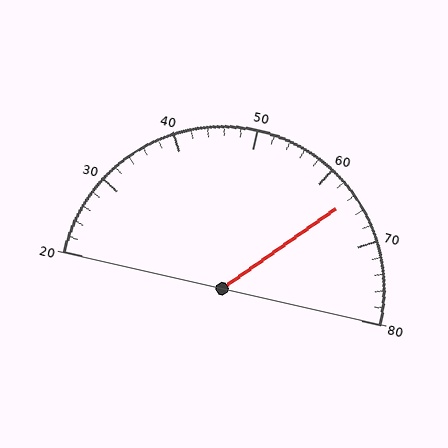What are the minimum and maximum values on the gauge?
The gauge ranges from 20 to 80.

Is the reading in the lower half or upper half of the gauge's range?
The reading is in the upper half of the range (20 to 80).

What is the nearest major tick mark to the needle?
The nearest major tick mark is 60.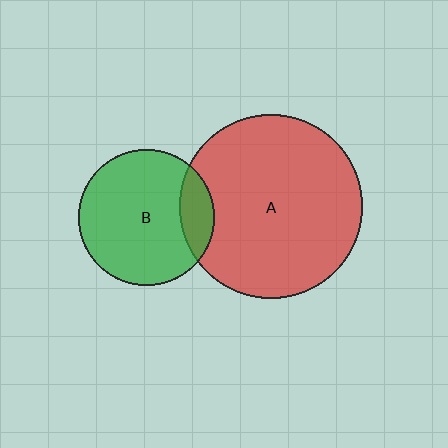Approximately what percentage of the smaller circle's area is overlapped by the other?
Approximately 15%.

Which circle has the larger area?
Circle A (red).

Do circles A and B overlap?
Yes.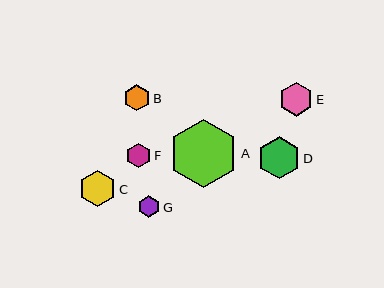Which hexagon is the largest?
Hexagon A is the largest with a size of approximately 69 pixels.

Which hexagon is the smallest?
Hexagon G is the smallest with a size of approximately 22 pixels.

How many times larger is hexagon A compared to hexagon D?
Hexagon A is approximately 1.6 times the size of hexagon D.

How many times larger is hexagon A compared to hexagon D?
Hexagon A is approximately 1.6 times the size of hexagon D.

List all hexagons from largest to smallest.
From largest to smallest: A, D, C, E, B, F, G.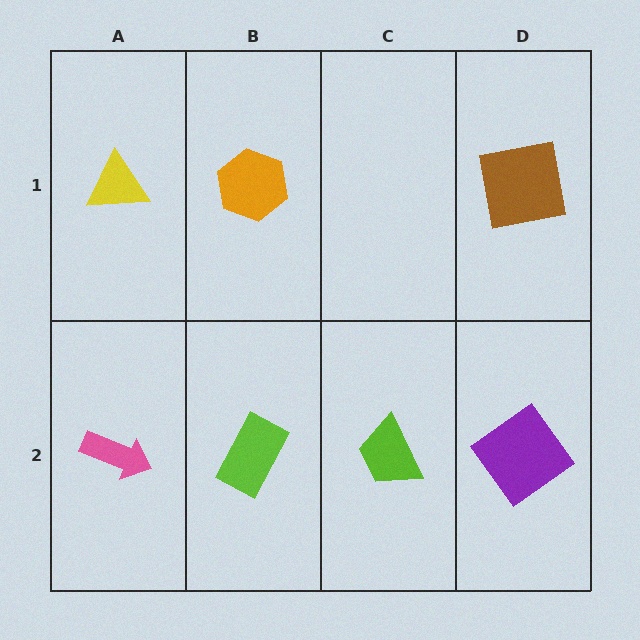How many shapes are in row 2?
4 shapes.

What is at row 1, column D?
A brown square.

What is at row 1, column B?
An orange hexagon.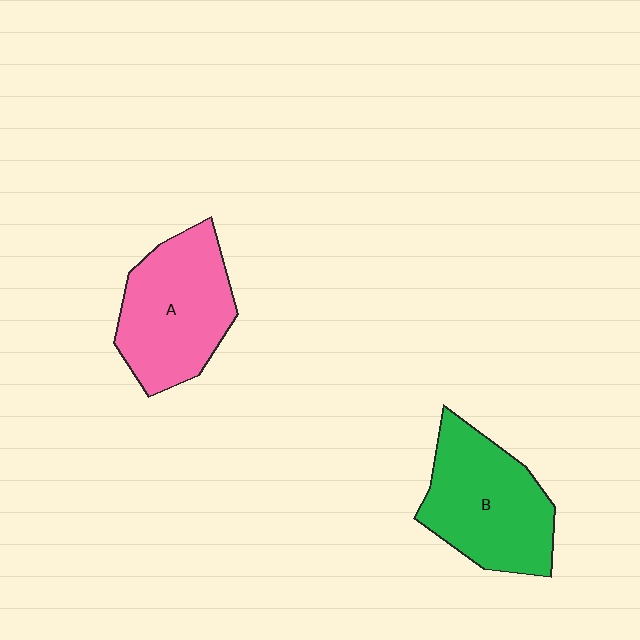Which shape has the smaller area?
Shape A (pink).